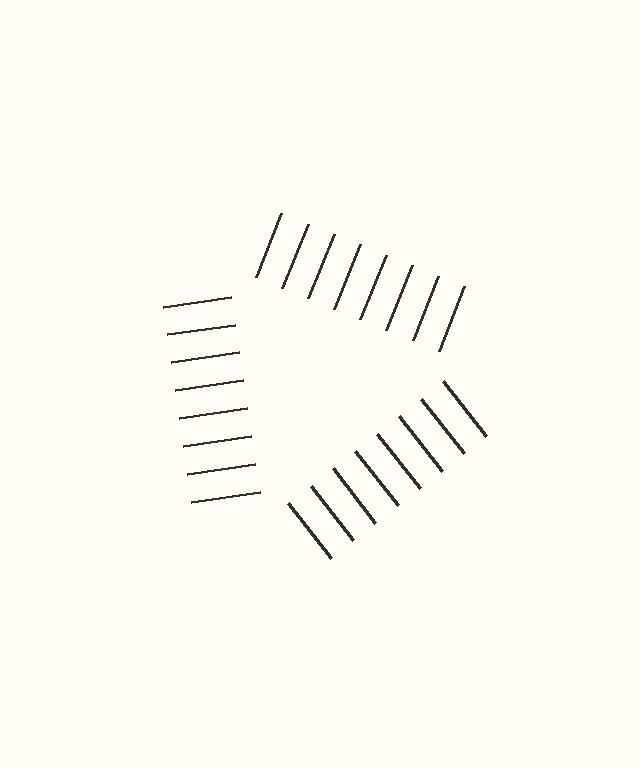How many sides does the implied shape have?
3 sides — the line-ends trace a triangle.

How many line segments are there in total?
24 — 8 along each of the 3 edges.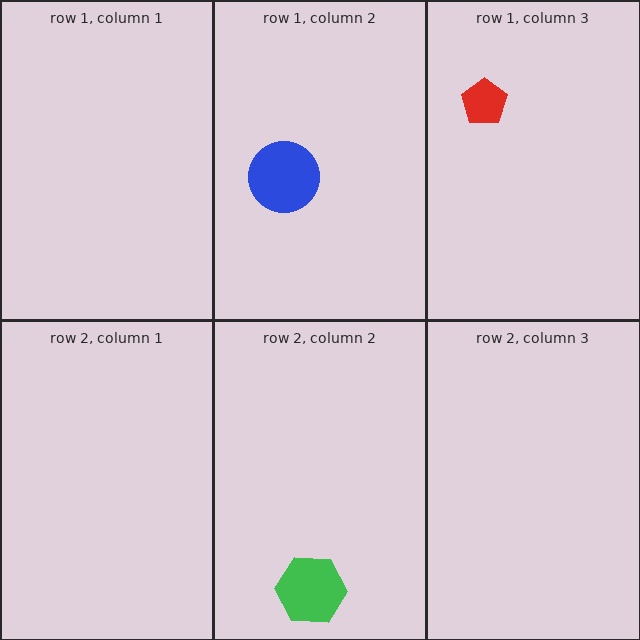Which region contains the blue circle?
The row 1, column 2 region.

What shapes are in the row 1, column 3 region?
The red pentagon.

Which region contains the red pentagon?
The row 1, column 3 region.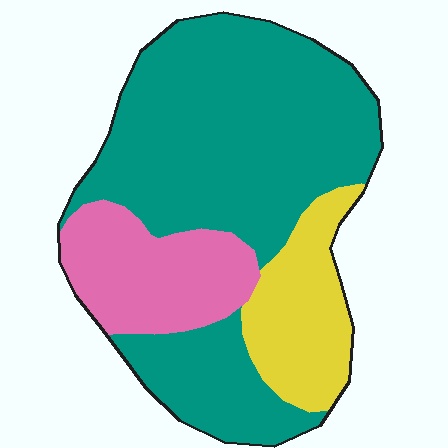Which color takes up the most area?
Teal, at roughly 65%.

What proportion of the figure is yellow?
Yellow covers roughly 15% of the figure.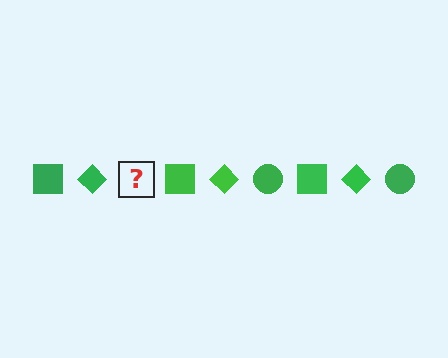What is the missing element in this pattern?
The missing element is a green circle.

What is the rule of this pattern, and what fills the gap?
The rule is that the pattern cycles through square, diamond, circle shapes in green. The gap should be filled with a green circle.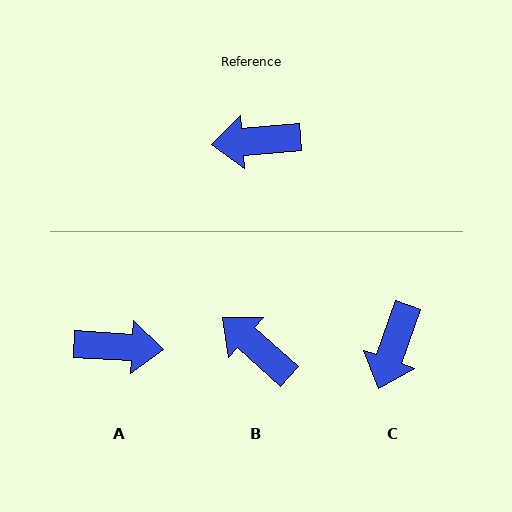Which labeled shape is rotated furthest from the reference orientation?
A, about 172 degrees away.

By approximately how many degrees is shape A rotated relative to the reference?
Approximately 172 degrees counter-clockwise.